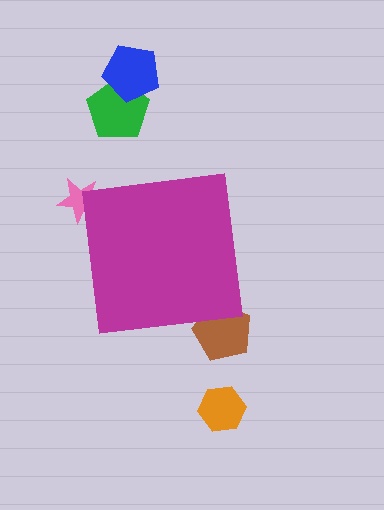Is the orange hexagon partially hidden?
No, the orange hexagon is fully visible.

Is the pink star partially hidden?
Yes, the pink star is partially hidden behind the magenta square.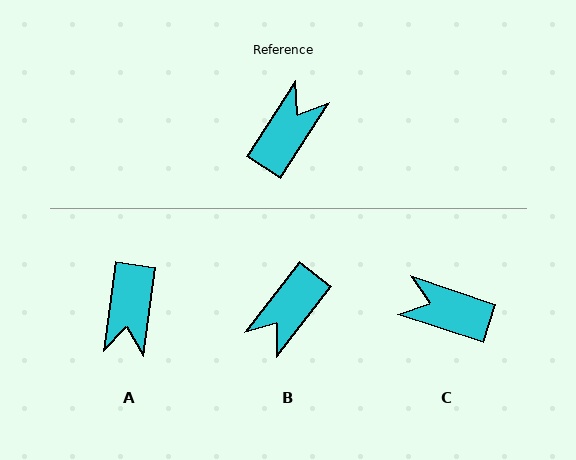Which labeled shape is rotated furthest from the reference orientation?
B, about 175 degrees away.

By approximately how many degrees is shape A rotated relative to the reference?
Approximately 155 degrees clockwise.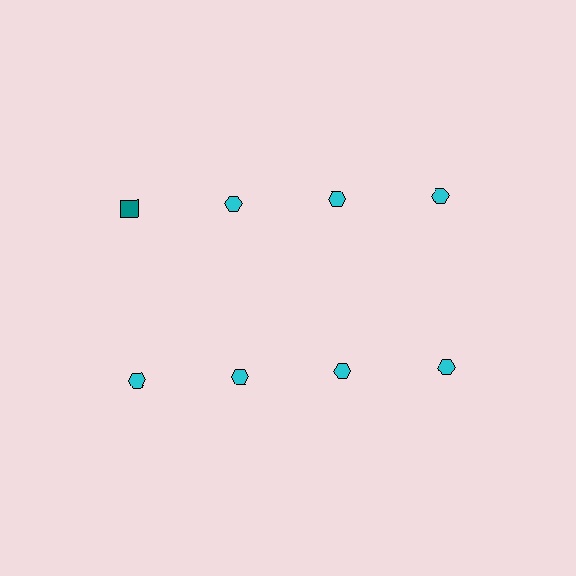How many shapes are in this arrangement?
There are 8 shapes arranged in a grid pattern.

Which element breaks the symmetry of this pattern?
The teal square in the top row, leftmost column breaks the symmetry. All other shapes are cyan hexagons.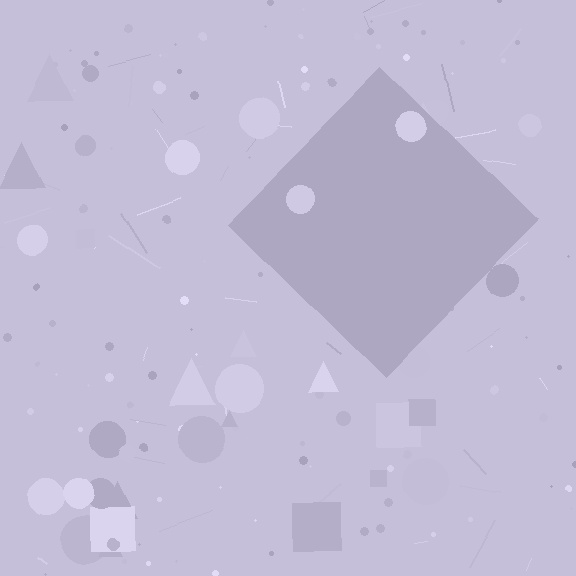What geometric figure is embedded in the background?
A diamond is embedded in the background.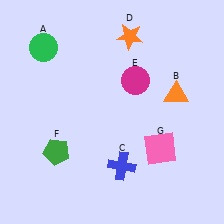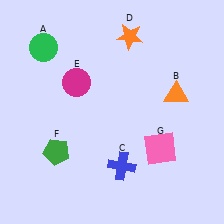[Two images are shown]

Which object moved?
The magenta circle (E) moved left.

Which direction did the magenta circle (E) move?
The magenta circle (E) moved left.